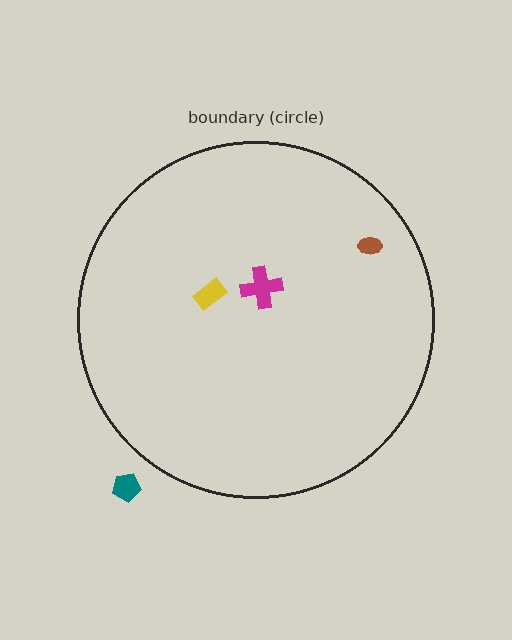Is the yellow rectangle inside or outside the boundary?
Inside.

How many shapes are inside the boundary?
3 inside, 1 outside.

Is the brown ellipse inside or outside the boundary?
Inside.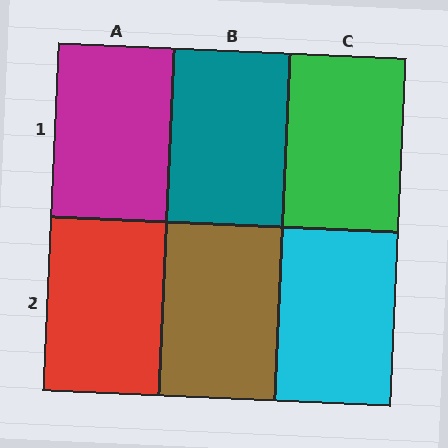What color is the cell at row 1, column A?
Magenta.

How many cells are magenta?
1 cell is magenta.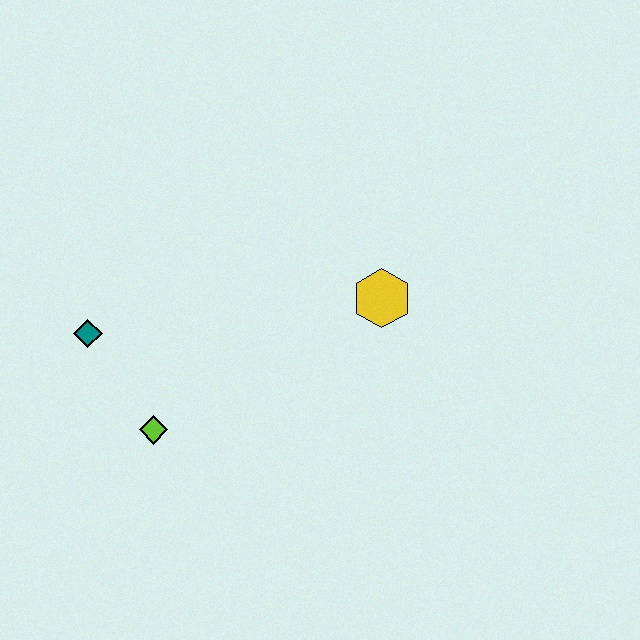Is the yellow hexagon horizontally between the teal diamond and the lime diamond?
No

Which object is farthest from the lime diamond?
The yellow hexagon is farthest from the lime diamond.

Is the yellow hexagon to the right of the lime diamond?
Yes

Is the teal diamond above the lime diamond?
Yes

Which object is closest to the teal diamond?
The lime diamond is closest to the teal diamond.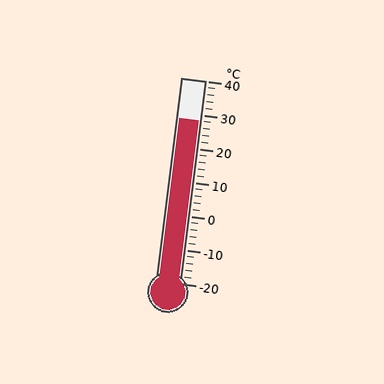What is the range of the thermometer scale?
The thermometer scale ranges from -20°C to 40°C.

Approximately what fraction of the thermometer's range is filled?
The thermometer is filled to approximately 80% of its range.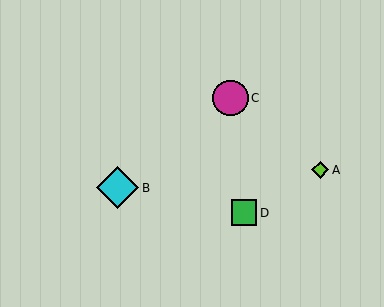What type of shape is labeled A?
Shape A is a lime diamond.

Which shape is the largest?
The cyan diamond (labeled B) is the largest.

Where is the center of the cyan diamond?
The center of the cyan diamond is at (118, 188).